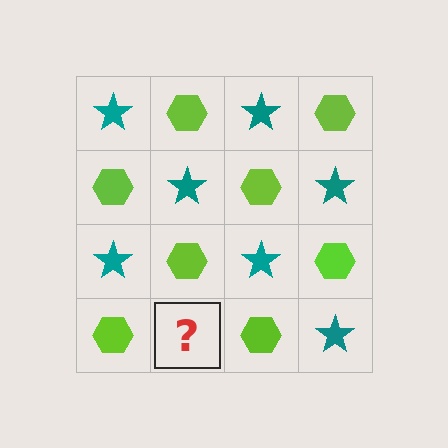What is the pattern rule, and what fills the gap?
The rule is that it alternates teal star and lime hexagon in a checkerboard pattern. The gap should be filled with a teal star.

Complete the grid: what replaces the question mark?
The question mark should be replaced with a teal star.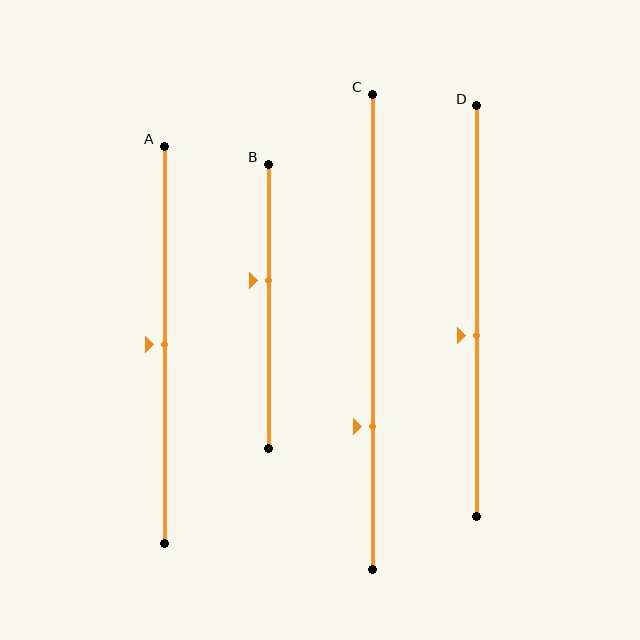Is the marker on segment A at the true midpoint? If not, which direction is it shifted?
Yes, the marker on segment A is at the true midpoint.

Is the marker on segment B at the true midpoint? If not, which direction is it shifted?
No, the marker on segment B is shifted upward by about 9% of the segment length.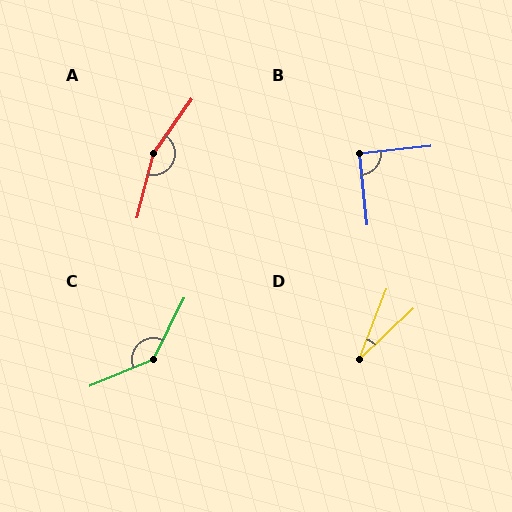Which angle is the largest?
A, at approximately 160 degrees.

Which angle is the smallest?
D, at approximately 26 degrees.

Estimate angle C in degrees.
Approximately 139 degrees.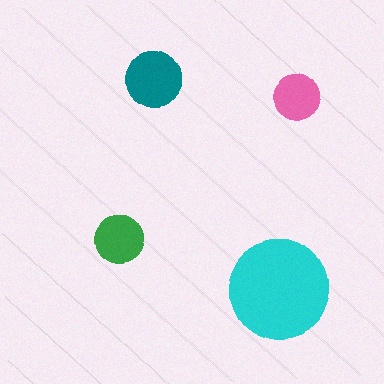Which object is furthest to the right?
The pink circle is rightmost.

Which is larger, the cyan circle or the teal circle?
The cyan one.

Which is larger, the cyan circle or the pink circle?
The cyan one.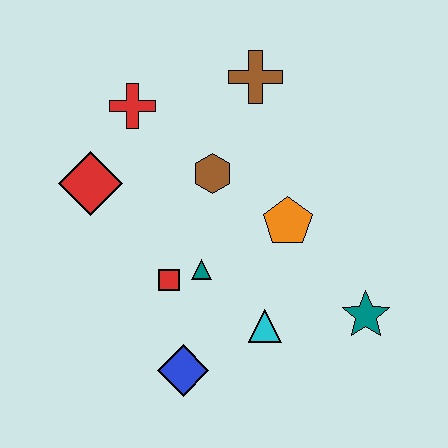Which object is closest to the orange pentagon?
The brown hexagon is closest to the orange pentagon.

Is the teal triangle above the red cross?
No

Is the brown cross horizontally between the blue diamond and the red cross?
No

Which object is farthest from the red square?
The brown cross is farthest from the red square.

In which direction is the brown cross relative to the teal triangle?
The brown cross is above the teal triangle.